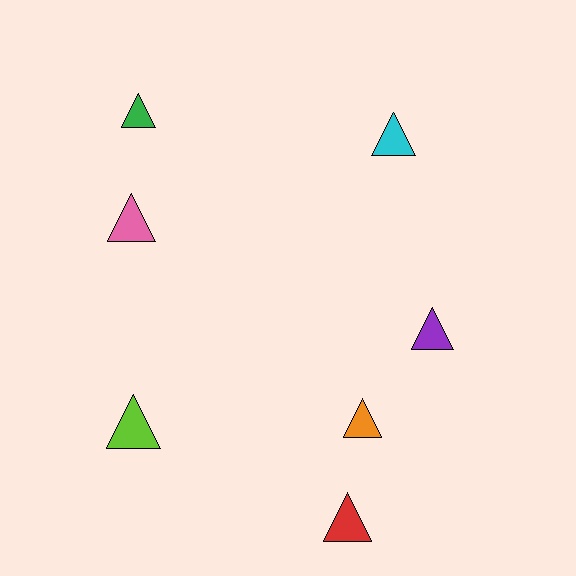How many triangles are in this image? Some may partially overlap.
There are 7 triangles.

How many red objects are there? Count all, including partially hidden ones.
There is 1 red object.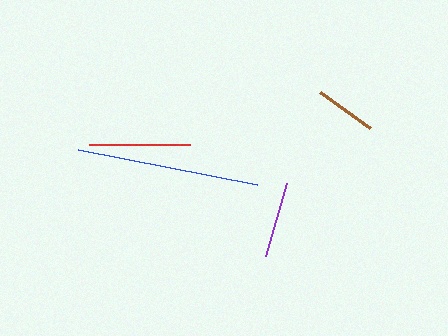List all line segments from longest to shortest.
From longest to shortest: blue, red, purple, brown.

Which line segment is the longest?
The blue line is the longest at approximately 182 pixels.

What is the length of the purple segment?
The purple segment is approximately 76 pixels long.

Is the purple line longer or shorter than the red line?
The red line is longer than the purple line.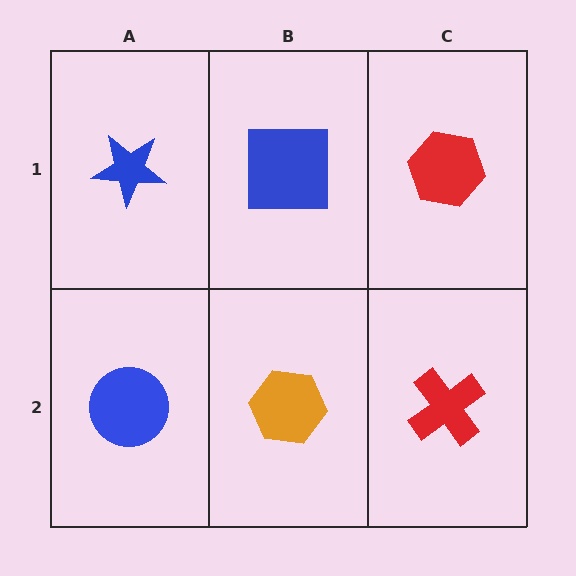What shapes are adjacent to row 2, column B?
A blue square (row 1, column B), a blue circle (row 2, column A), a red cross (row 2, column C).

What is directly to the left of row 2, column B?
A blue circle.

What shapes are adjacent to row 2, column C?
A red hexagon (row 1, column C), an orange hexagon (row 2, column B).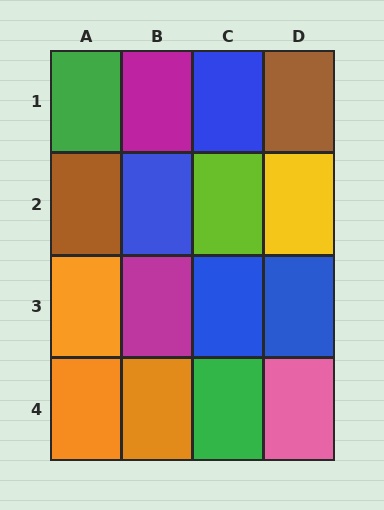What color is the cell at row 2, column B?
Blue.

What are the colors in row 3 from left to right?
Orange, magenta, blue, blue.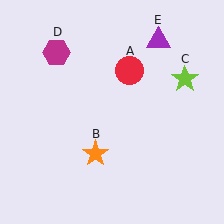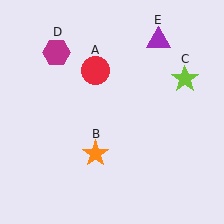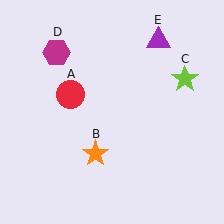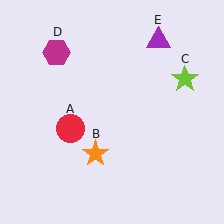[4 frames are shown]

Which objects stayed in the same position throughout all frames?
Orange star (object B) and lime star (object C) and magenta hexagon (object D) and purple triangle (object E) remained stationary.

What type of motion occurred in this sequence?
The red circle (object A) rotated counterclockwise around the center of the scene.